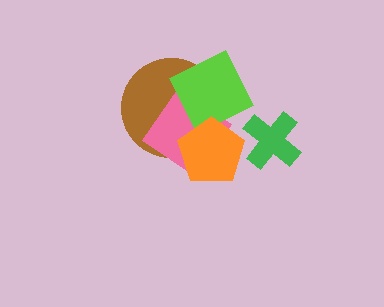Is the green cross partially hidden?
No, no other shape covers it.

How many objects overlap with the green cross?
0 objects overlap with the green cross.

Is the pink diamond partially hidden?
Yes, it is partially covered by another shape.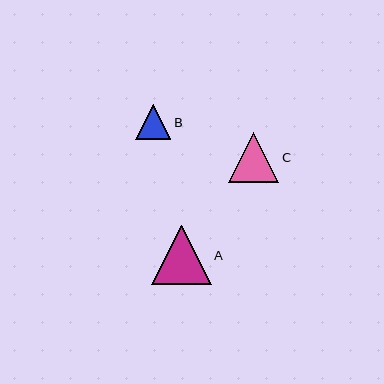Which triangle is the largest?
Triangle A is the largest with a size of approximately 59 pixels.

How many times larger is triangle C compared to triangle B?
Triangle C is approximately 1.4 times the size of triangle B.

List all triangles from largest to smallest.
From largest to smallest: A, C, B.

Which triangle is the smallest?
Triangle B is the smallest with a size of approximately 35 pixels.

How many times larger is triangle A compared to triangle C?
Triangle A is approximately 1.2 times the size of triangle C.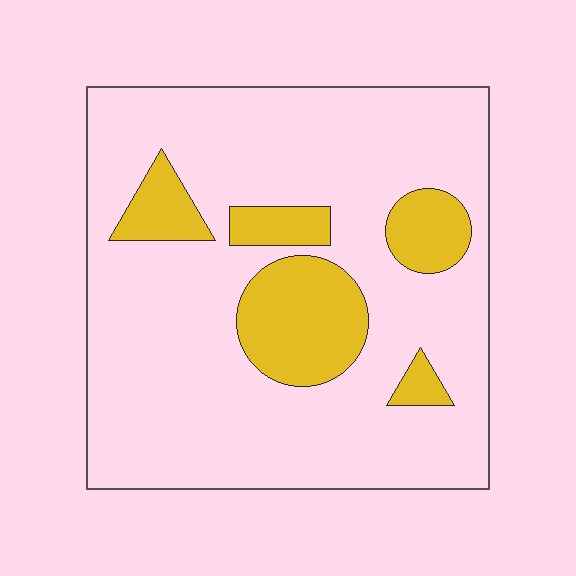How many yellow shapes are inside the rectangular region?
5.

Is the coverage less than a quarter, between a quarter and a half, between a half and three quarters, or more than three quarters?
Less than a quarter.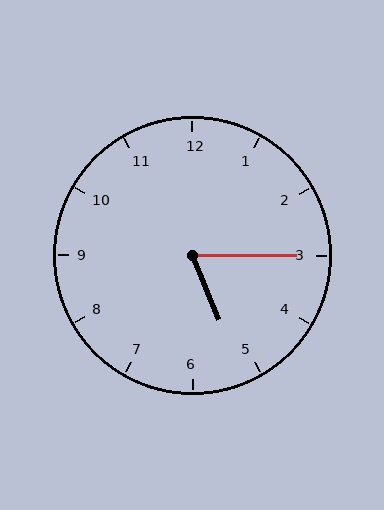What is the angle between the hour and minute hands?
Approximately 68 degrees.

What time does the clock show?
5:15.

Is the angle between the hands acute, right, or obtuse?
It is acute.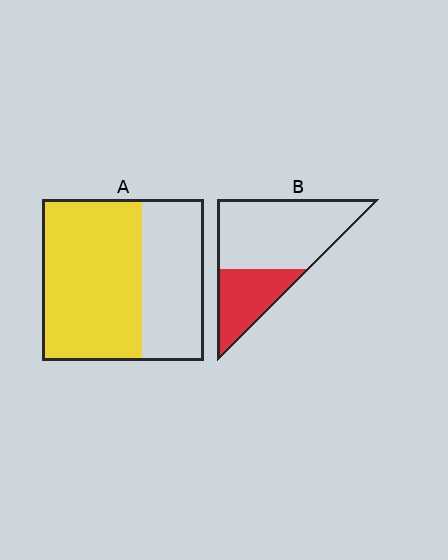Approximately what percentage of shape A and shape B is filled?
A is approximately 60% and B is approximately 30%.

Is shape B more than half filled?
No.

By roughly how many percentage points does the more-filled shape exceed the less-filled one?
By roughly 30 percentage points (A over B).